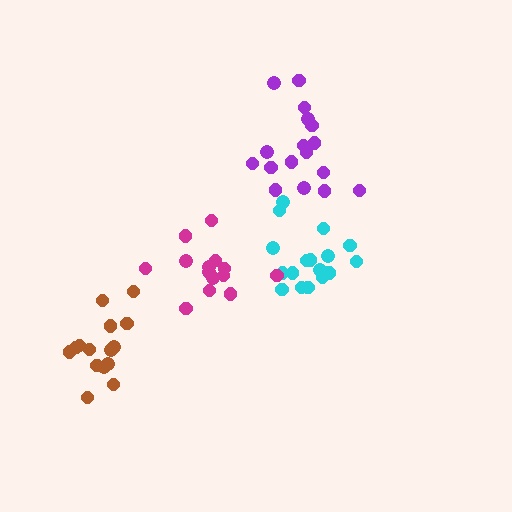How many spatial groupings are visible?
There are 4 spatial groupings.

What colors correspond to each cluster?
The clusters are colored: cyan, purple, magenta, brown.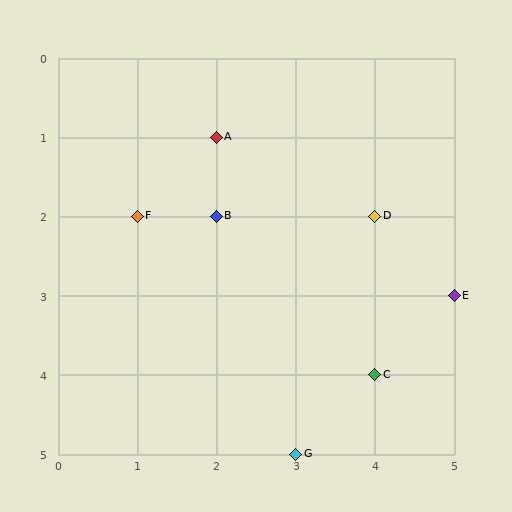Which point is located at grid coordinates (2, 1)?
Point A is at (2, 1).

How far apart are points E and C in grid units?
Points E and C are 1 column and 1 row apart (about 1.4 grid units diagonally).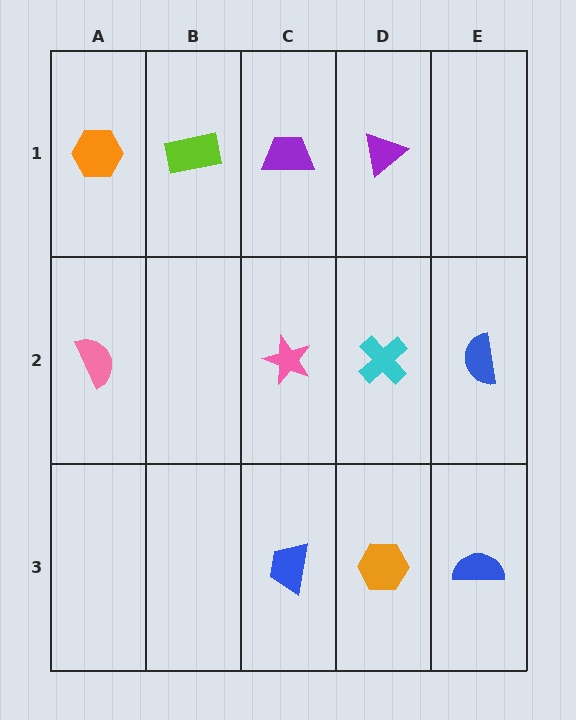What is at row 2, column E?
A blue semicircle.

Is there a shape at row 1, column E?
No, that cell is empty.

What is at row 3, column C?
A blue trapezoid.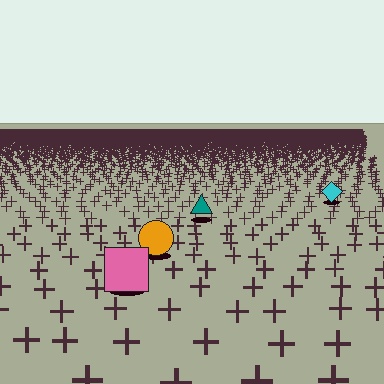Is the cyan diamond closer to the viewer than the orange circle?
No. The orange circle is closer — you can tell from the texture gradient: the ground texture is coarser near it.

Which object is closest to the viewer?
The pink square is closest. The texture marks near it are larger and more spread out.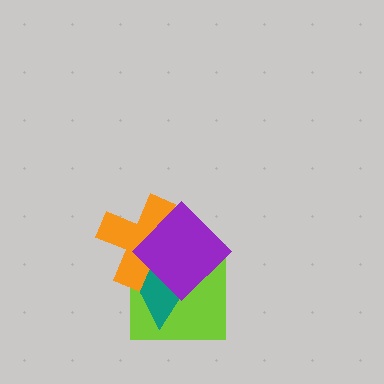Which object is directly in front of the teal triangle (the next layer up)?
The orange cross is directly in front of the teal triangle.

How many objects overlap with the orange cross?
3 objects overlap with the orange cross.